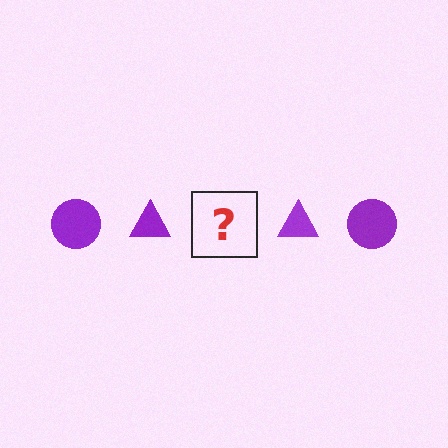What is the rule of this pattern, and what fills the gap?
The rule is that the pattern cycles through circle, triangle shapes in purple. The gap should be filled with a purple circle.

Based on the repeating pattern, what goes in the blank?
The blank should be a purple circle.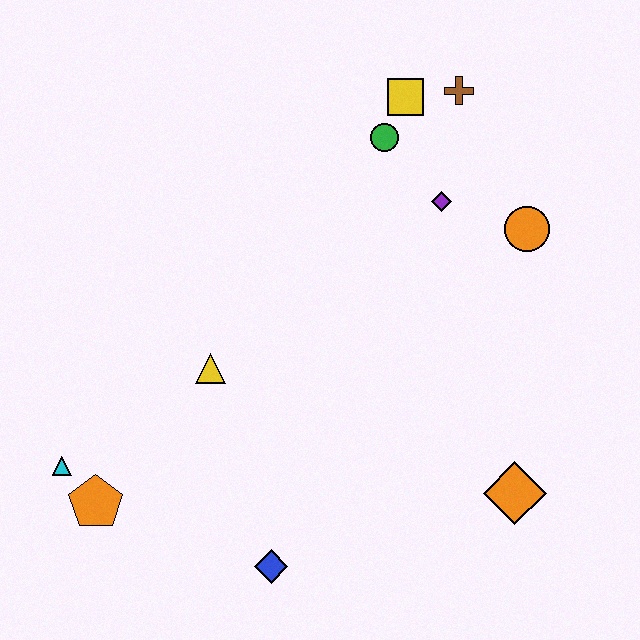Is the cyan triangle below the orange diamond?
No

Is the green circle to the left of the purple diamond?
Yes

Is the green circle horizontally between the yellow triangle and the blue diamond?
No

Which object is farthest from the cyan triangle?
The brown cross is farthest from the cyan triangle.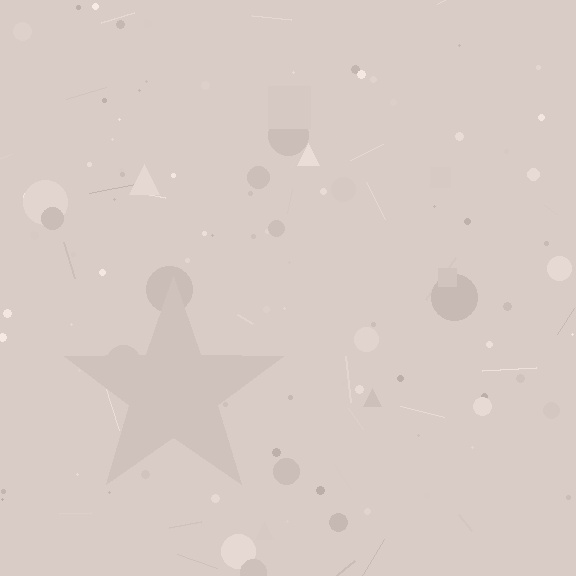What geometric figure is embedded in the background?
A star is embedded in the background.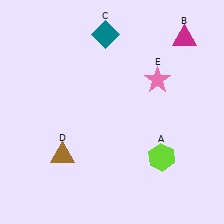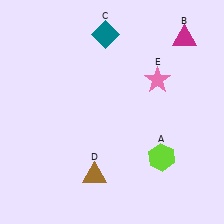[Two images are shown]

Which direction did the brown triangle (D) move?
The brown triangle (D) moved right.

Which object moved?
The brown triangle (D) moved right.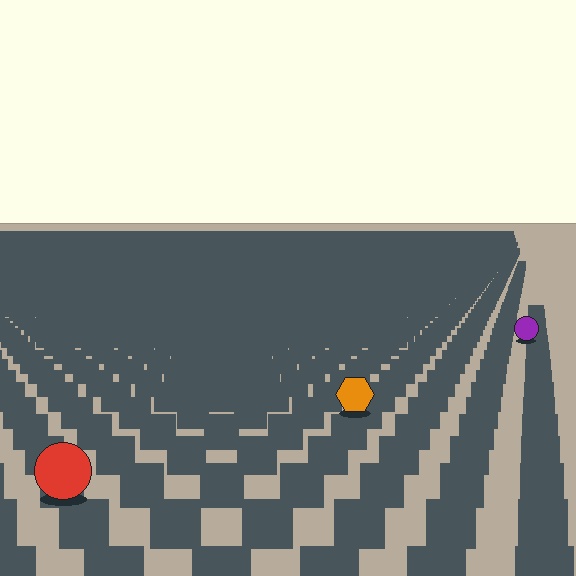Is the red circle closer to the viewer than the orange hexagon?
Yes. The red circle is closer — you can tell from the texture gradient: the ground texture is coarser near it.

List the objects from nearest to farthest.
From nearest to farthest: the red circle, the orange hexagon, the purple circle.